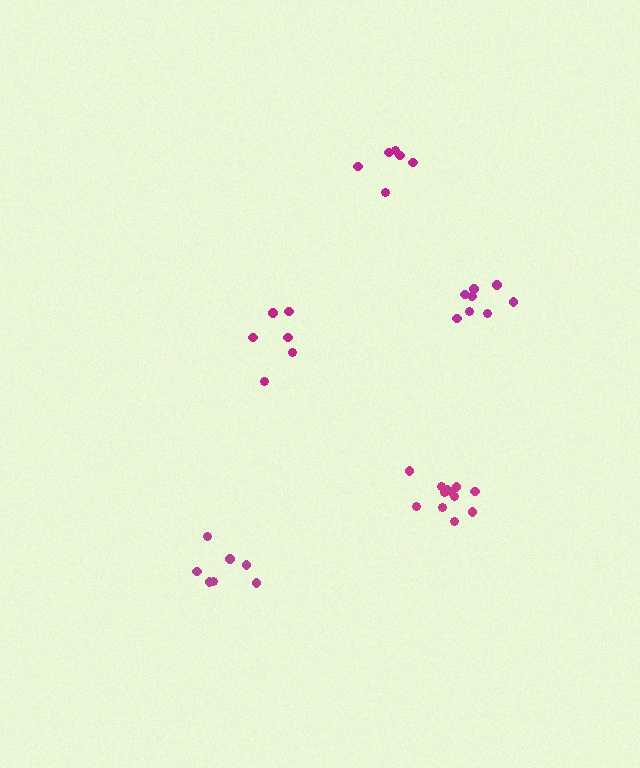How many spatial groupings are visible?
There are 5 spatial groupings.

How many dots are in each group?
Group 1: 7 dots, Group 2: 6 dots, Group 3: 6 dots, Group 4: 8 dots, Group 5: 12 dots (39 total).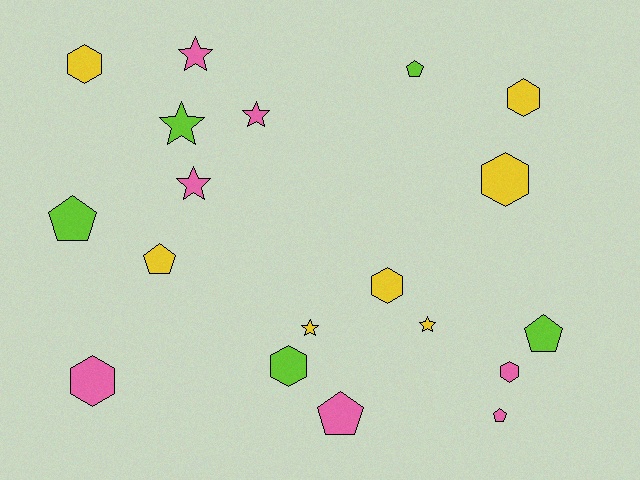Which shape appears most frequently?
Hexagon, with 7 objects.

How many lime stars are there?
There is 1 lime star.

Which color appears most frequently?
Pink, with 7 objects.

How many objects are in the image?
There are 19 objects.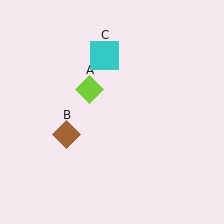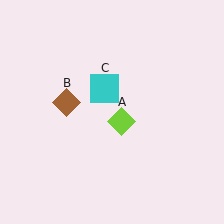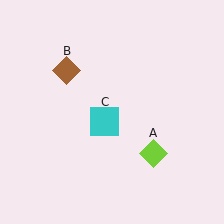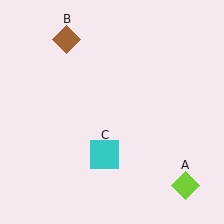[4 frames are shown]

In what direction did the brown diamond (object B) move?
The brown diamond (object B) moved up.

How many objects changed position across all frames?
3 objects changed position: lime diamond (object A), brown diamond (object B), cyan square (object C).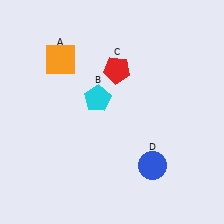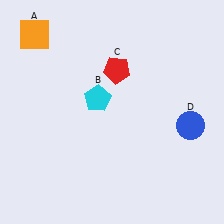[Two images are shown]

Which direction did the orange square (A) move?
The orange square (A) moved left.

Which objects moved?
The objects that moved are: the orange square (A), the blue circle (D).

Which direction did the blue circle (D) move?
The blue circle (D) moved up.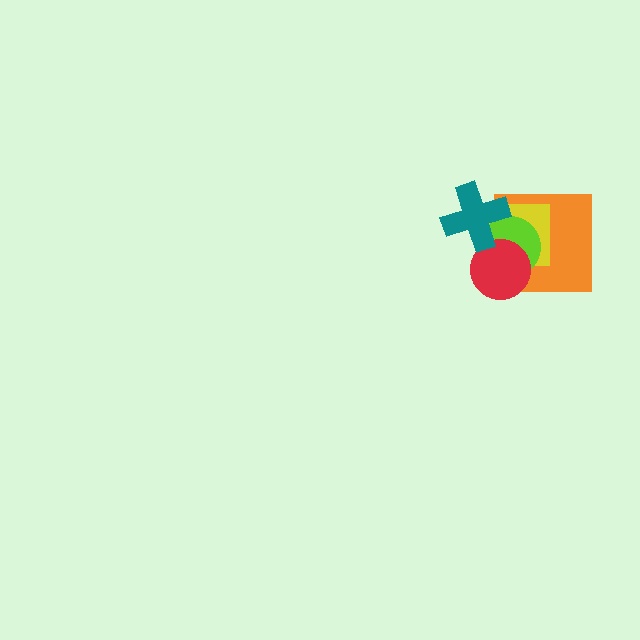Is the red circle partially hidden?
No, no other shape covers it.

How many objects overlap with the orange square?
4 objects overlap with the orange square.